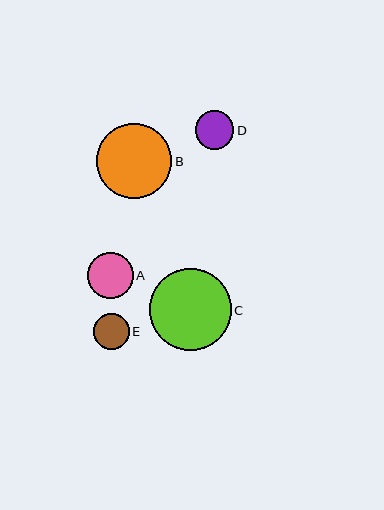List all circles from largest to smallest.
From largest to smallest: C, B, A, D, E.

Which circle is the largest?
Circle C is the largest with a size of approximately 82 pixels.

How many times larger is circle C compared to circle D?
Circle C is approximately 2.1 times the size of circle D.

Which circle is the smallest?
Circle E is the smallest with a size of approximately 35 pixels.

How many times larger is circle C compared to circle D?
Circle C is approximately 2.1 times the size of circle D.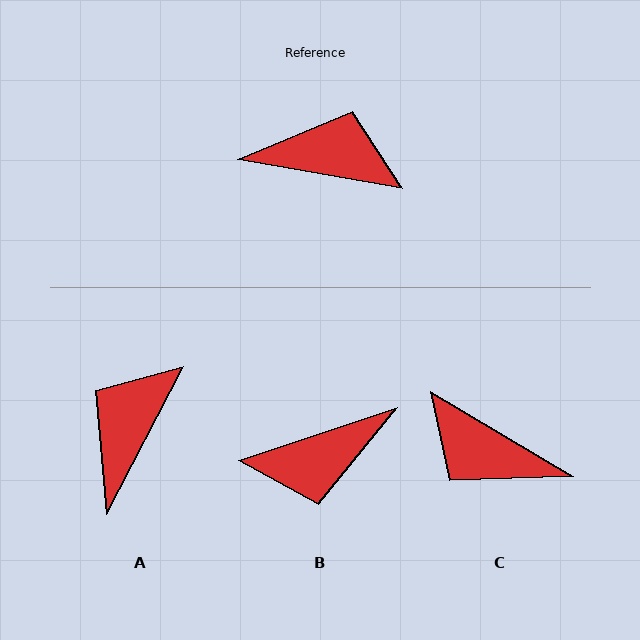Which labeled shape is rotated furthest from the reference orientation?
C, about 159 degrees away.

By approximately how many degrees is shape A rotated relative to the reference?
Approximately 73 degrees counter-clockwise.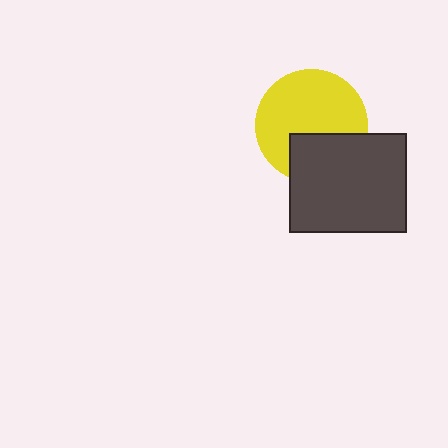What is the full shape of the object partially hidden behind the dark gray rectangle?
The partially hidden object is a yellow circle.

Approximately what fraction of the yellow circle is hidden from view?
Roughly 31% of the yellow circle is hidden behind the dark gray rectangle.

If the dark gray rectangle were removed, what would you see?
You would see the complete yellow circle.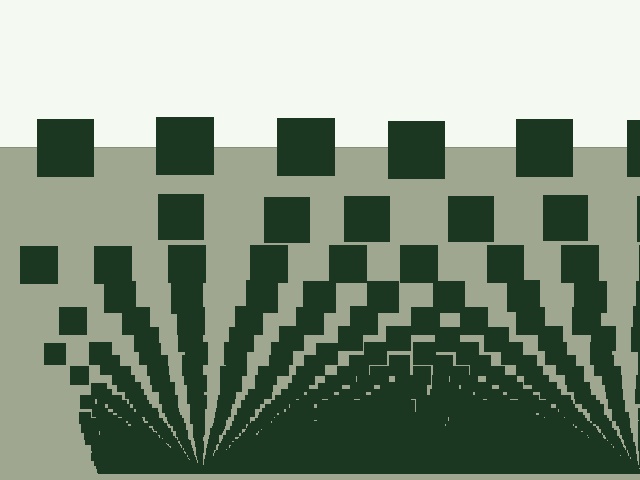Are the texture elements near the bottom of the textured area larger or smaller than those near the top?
Smaller. The gradient is inverted — elements near the bottom are smaller and denser.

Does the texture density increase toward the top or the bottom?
Density increases toward the bottom.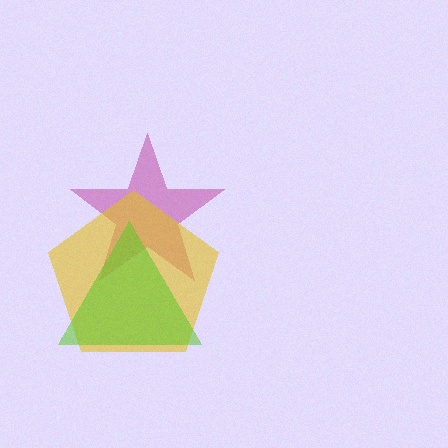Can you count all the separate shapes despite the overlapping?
Yes, there are 3 separate shapes.